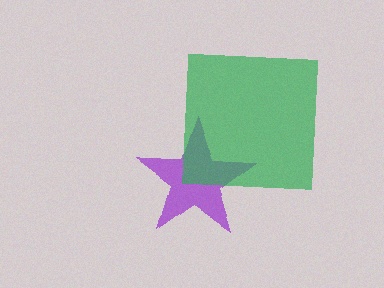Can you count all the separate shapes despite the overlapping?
Yes, there are 2 separate shapes.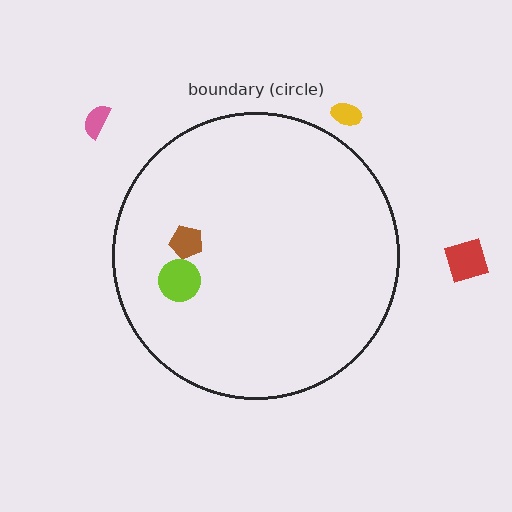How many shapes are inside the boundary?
2 inside, 3 outside.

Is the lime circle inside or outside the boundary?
Inside.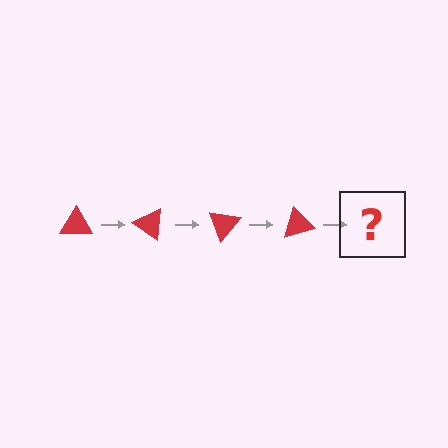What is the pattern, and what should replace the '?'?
The pattern is that the triangle rotates 35 degrees each step. The '?' should be a red triangle rotated 140 degrees.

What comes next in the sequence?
The next element should be a red triangle rotated 140 degrees.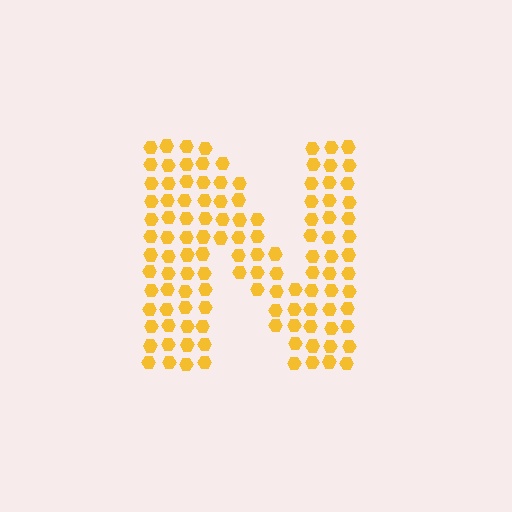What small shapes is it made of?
It is made of small hexagons.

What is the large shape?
The large shape is the letter N.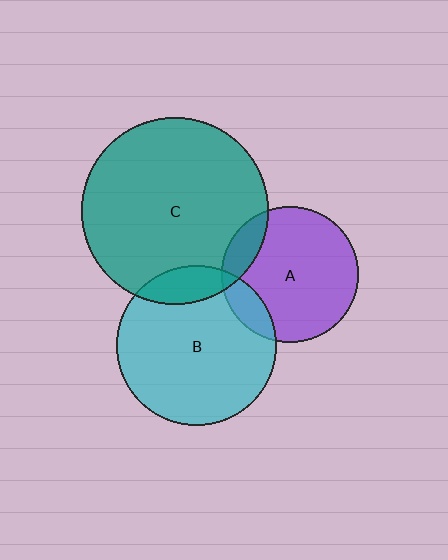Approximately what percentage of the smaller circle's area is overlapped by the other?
Approximately 15%.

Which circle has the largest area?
Circle C (teal).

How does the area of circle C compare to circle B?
Approximately 1.4 times.